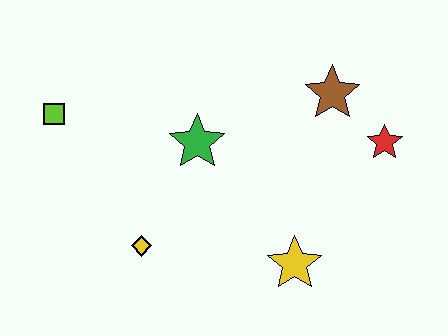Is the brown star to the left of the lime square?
No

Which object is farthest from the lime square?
The red star is farthest from the lime square.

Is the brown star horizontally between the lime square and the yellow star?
No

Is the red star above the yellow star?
Yes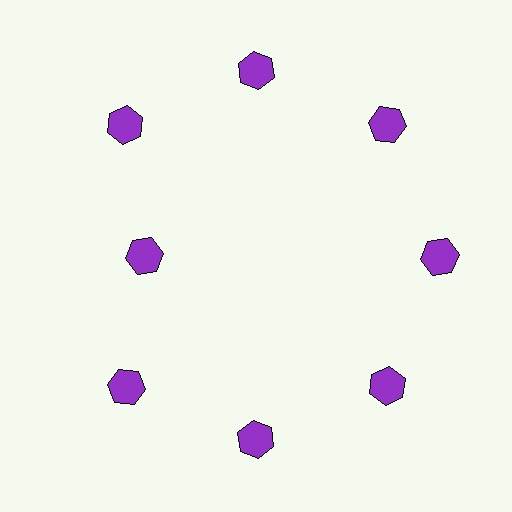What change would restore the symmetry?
The symmetry would be restored by moving it outward, back onto the ring so that all 8 hexagons sit at equal angles and equal distance from the center.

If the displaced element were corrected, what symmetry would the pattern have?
It would have 8-fold rotational symmetry — the pattern would map onto itself every 45 degrees.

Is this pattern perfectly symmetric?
No. The 8 purple hexagons are arranged in a ring, but one element near the 9 o'clock position is pulled inward toward the center, breaking the 8-fold rotational symmetry.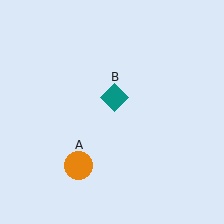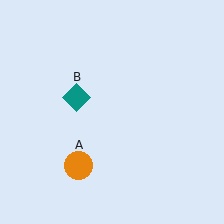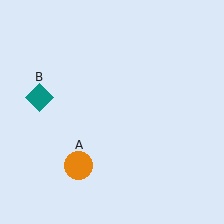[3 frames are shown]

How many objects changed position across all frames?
1 object changed position: teal diamond (object B).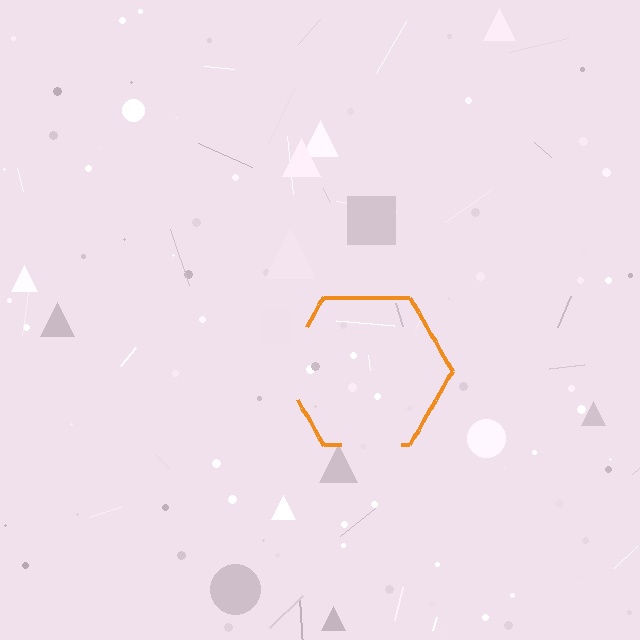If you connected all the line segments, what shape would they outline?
They would outline a hexagon.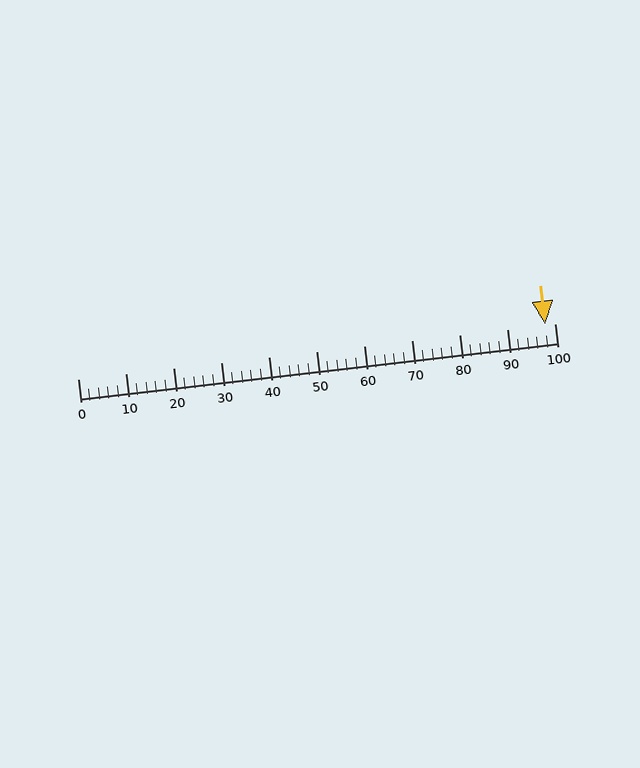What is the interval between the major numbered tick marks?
The major tick marks are spaced 10 units apart.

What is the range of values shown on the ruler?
The ruler shows values from 0 to 100.